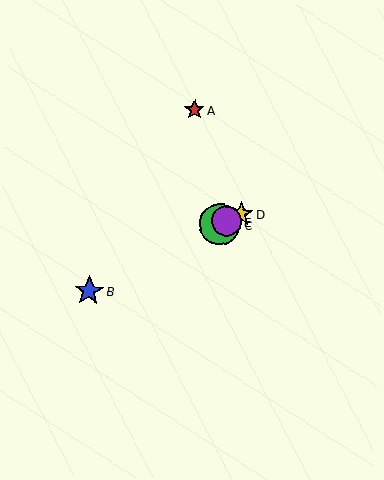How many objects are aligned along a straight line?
4 objects (B, C, D, E) are aligned along a straight line.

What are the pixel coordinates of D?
Object D is at (241, 214).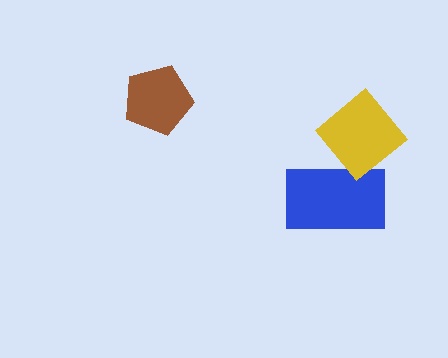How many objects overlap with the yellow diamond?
1 object overlaps with the yellow diamond.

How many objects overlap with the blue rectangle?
1 object overlaps with the blue rectangle.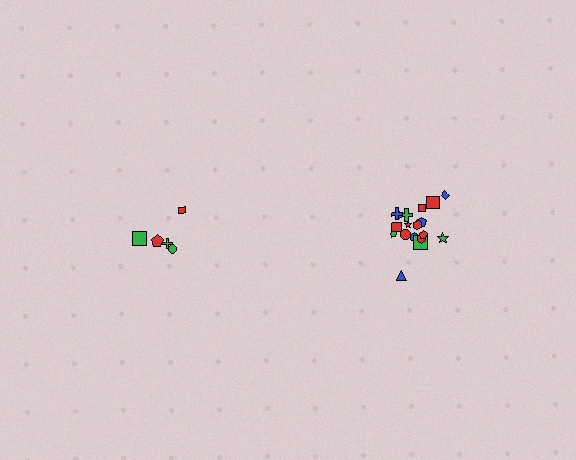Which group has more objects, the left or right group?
The right group.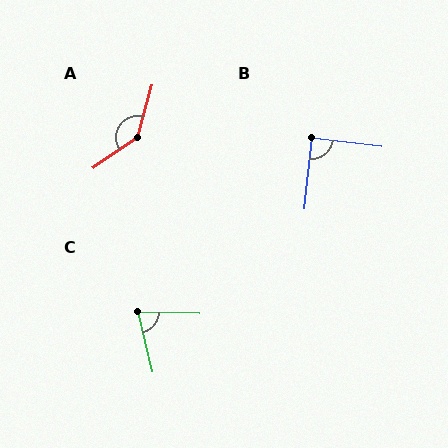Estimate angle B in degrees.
Approximately 89 degrees.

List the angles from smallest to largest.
C (75°), B (89°), A (140°).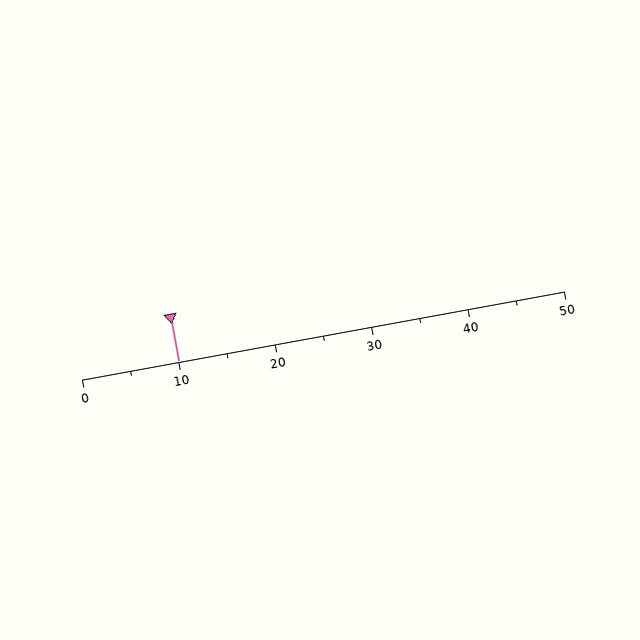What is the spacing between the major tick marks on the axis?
The major ticks are spaced 10 apart.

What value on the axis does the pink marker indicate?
The marker indicates approximately 10.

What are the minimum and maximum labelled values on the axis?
The axis runs from 0 to 50.